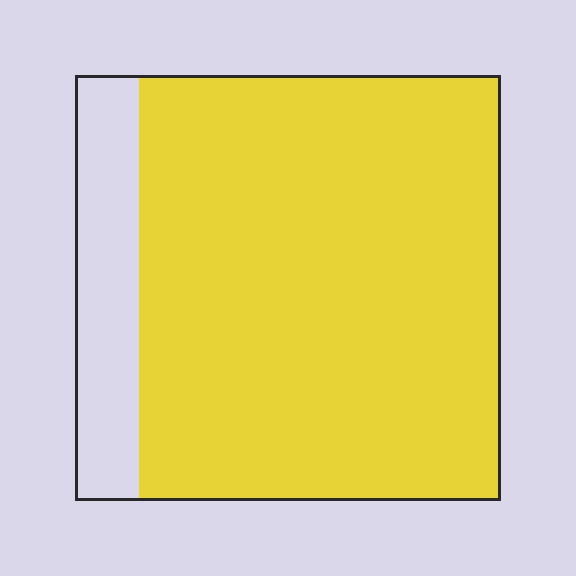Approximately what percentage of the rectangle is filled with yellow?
Approximately 85%.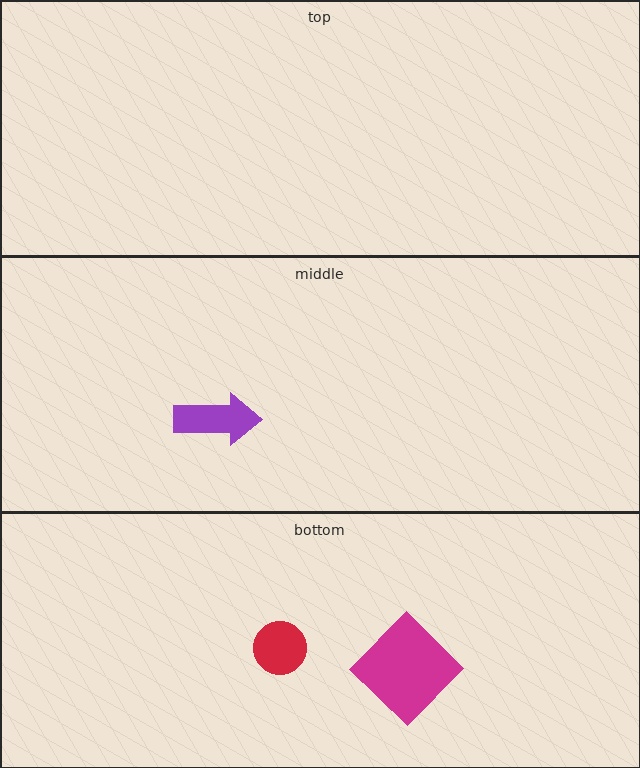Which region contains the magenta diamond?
The bottom region.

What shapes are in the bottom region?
The red circle, the magenta diamond.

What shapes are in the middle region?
The purple arrow.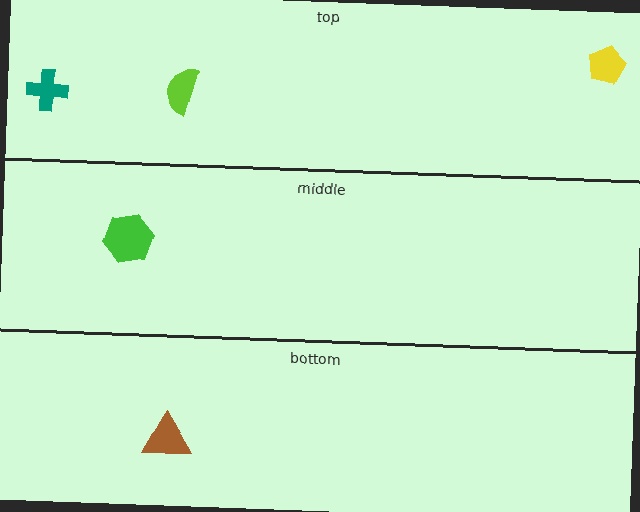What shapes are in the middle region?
The green hexagon.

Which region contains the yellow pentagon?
The top region.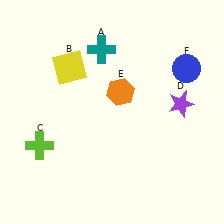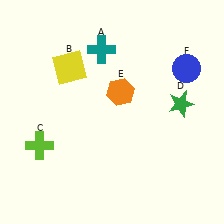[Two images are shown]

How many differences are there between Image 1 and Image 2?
There is 1 difference between the two images.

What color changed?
The star (D) changed from purple in Image 1 to green in Image 2.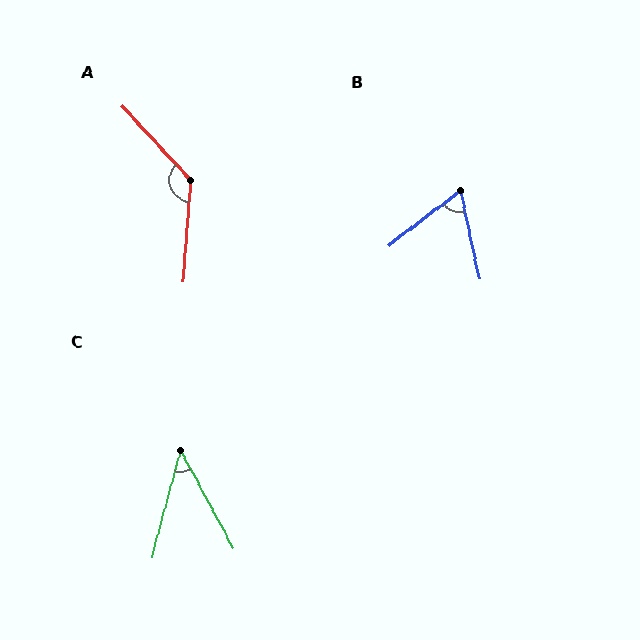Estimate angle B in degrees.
Approximately 65 degrees.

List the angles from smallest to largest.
C (43°), B (65°), A (133°).